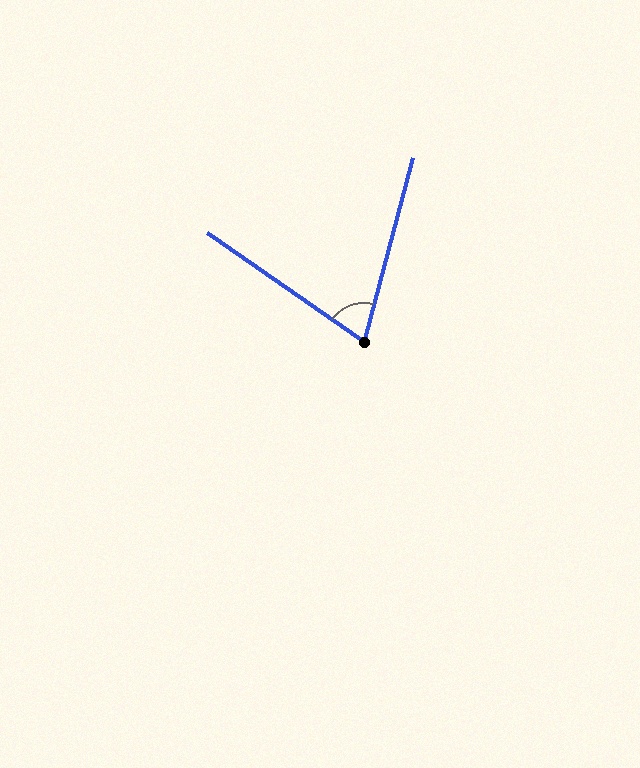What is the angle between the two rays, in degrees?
Approximately 70 degrees.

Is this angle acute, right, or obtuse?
It is acute.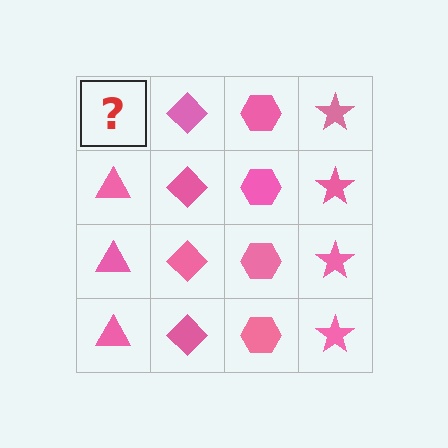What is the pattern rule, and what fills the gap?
The rule is that each column has a consistent shape. The gap should be filled with a pink triangle.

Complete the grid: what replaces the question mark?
The question mark should be replaced with a pink triangle.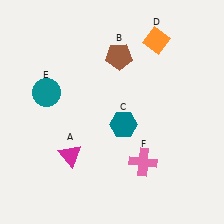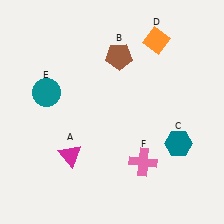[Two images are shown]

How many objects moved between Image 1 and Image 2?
1 object moved between the two images.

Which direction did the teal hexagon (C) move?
The teal hexagon (C) moved right.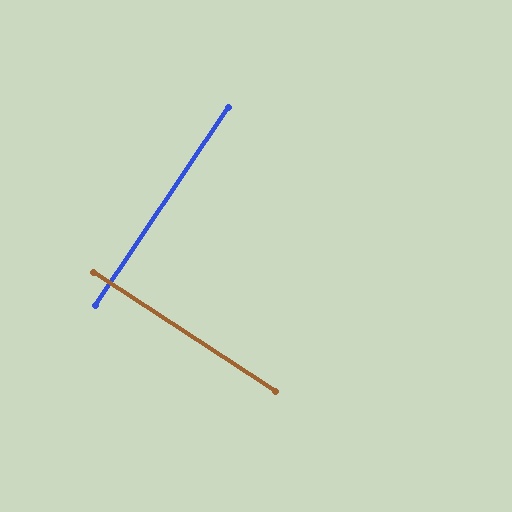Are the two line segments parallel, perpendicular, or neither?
Perpendicular — they meet at approximately 89°.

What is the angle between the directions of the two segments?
Approximately 89 degrees.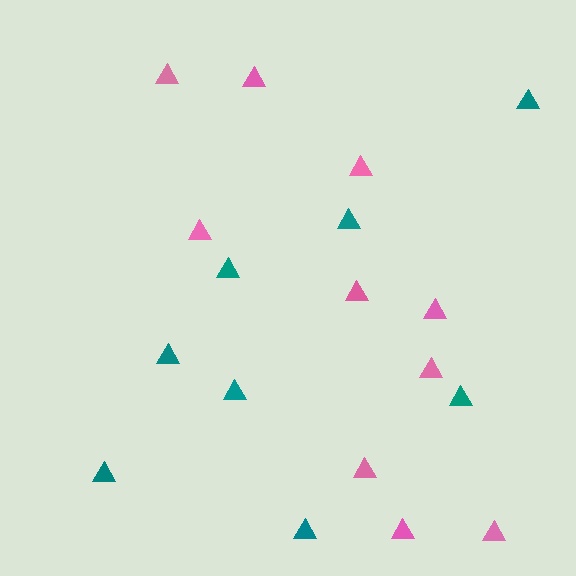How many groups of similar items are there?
There are 2 groups: one group of pink triangles (10) and one group of teal triangles (8).